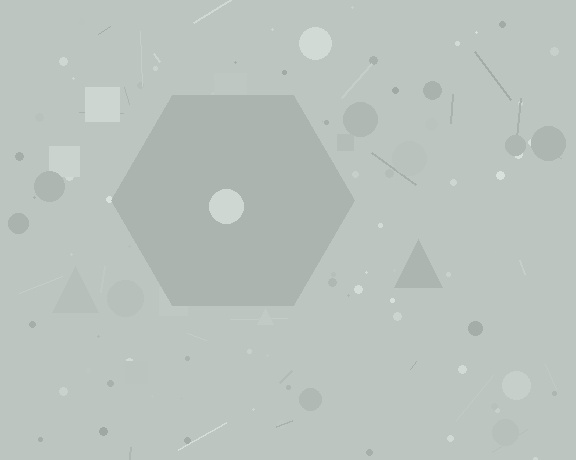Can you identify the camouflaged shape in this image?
The camouflaged shape is a hexagon.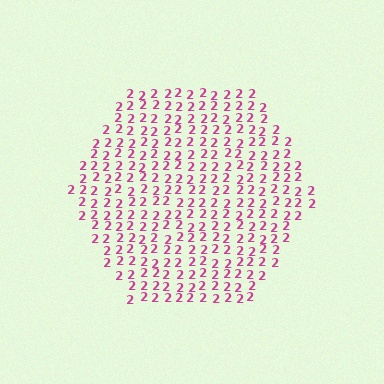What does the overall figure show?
The overall figure shows a hexagon.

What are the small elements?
The small elements are digit 2's.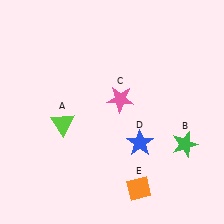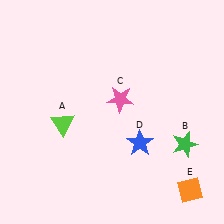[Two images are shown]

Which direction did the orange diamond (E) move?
The orange diamond (E) moved right.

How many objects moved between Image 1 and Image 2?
1 object moved between the two images.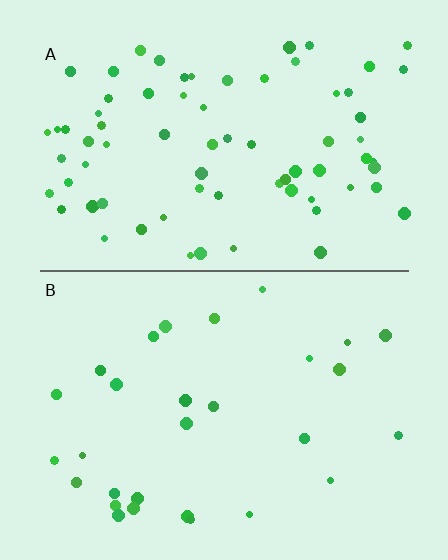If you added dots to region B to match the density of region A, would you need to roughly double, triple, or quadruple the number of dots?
Approximately double.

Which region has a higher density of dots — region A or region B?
A (the top).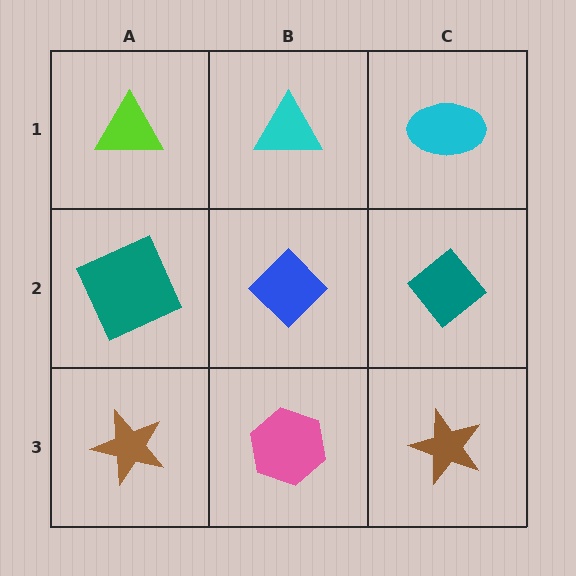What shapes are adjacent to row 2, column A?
A lime triangle (row 1, column A), a brown star (row 3, column A), a blue diamond (row 2, column B).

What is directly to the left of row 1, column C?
A cyan triangle.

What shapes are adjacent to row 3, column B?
A blue diamond (row 2, column B), a brown star (row 3, column A), a brown star (row 3, column C).